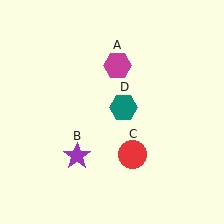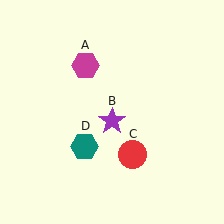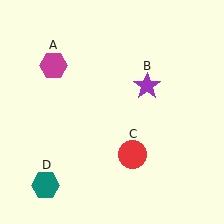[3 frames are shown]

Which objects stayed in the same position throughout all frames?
Red circle (object C) remained stationary.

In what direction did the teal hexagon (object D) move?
The teal hexagon (object D) moved down and to the left.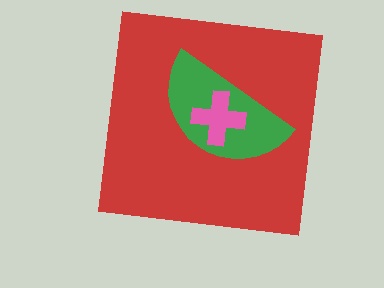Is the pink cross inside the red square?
Yes.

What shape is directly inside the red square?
The green semicircle.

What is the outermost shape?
The red square.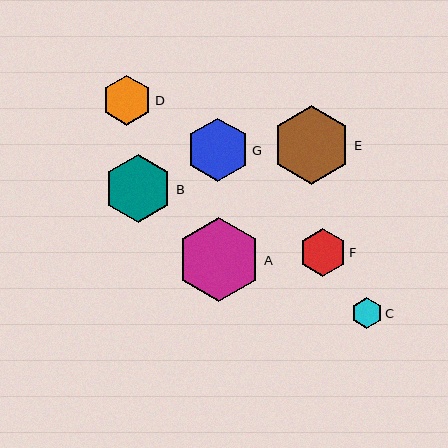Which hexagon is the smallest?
Hexagon C is the smallest with a size of approximately 31 pixels.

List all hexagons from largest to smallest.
From largest to smallest: A, E, B, G, D, F, C.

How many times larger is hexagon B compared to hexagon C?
Hexagon B is approximately 2.2 times the size of hexagon C.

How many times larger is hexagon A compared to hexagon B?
Hexagon A is approximately 1.2 times the size of hexagon B.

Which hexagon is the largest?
Hexagon A is the largest with a size of approximately 84 pixels.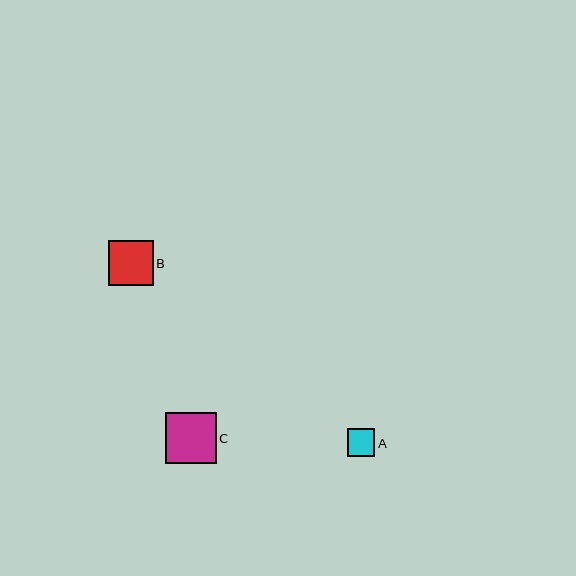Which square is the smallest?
Square A is the smallest with a size of approximately 28 pixels.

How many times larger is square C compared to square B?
Square C is approximately 1.1 times the size of square B.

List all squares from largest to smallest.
From largest to smallest: C, B, A.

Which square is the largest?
Square C is the largest with a size of approximately 50 pixels.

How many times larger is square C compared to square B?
Square C is approximately 1.1 times the size of square B.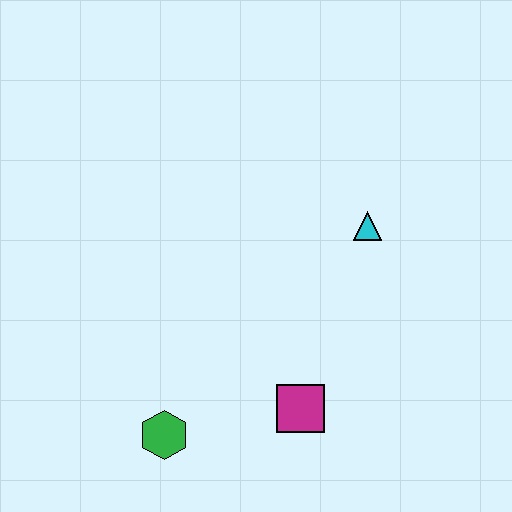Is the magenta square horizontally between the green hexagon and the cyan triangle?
Yes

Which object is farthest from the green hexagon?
The cyan triangle is farthest from the green hexagon.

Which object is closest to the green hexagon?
The magenta square is closest to the green hexagon.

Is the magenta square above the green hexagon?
Yes